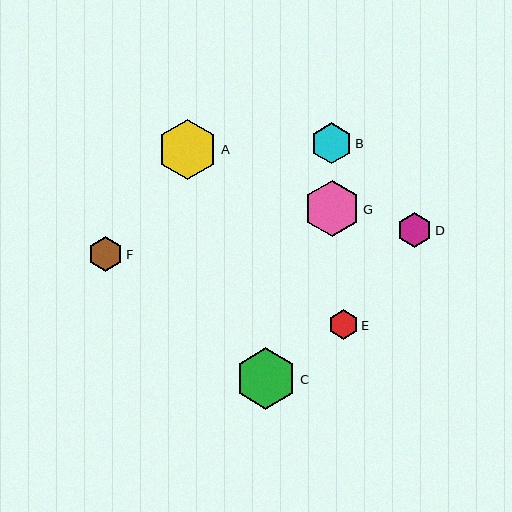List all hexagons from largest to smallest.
From largest to smallest: C, A, G, B, D, F, E.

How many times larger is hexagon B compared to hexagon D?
Hexagon B is approximately 1.2 times the size of hexagon D.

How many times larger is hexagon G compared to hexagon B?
Hexagon G is approximately 1.4 times the size of hexagon B.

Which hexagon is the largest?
Hexagon C is the largest with a size of approximately 62 pixels.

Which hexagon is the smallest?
Hexagon E is the smallest with a size of approximately 30 pixels.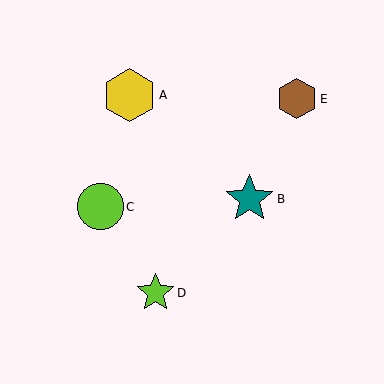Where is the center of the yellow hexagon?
The center of the yellow hexagon is at (129, 95).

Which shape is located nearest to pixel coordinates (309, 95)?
The brown hexagon (labeled E) at (297, 99) is nearest to that location.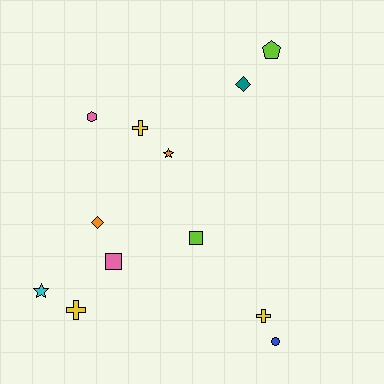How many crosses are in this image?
There are 3 crosses.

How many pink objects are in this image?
There are 2 pink objects.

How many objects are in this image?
There are 12 objects.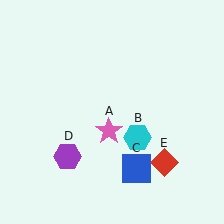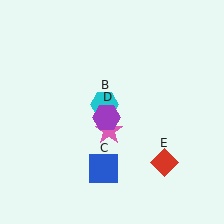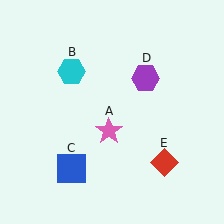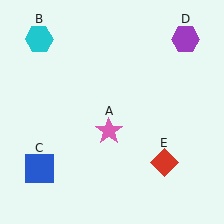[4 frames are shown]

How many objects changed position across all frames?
3 objects changed position: cyan hexagon (object B), blue square (object C), purple hexagon (object D).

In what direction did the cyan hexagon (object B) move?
The cyan hexagon (object B) moved up and to the left.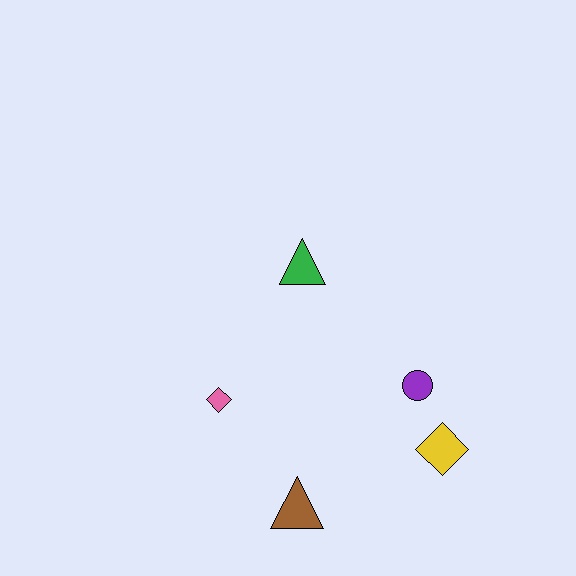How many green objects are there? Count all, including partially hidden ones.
There is 1 green object.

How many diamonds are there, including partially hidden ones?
There are 2 diamonds.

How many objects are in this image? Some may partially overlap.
There are 5 objects.